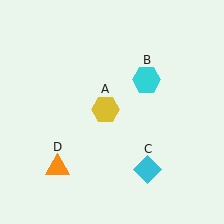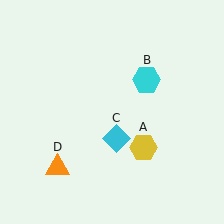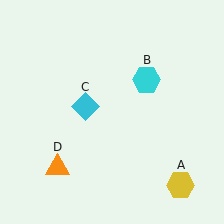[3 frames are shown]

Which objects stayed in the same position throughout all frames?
Cyan hexagon (object B) and orange triangle (object D) remained stationary.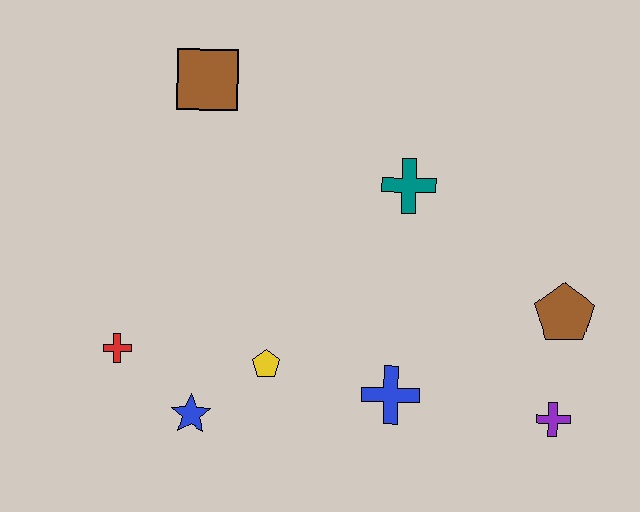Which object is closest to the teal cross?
The brown pentagon is closest to the teal cross.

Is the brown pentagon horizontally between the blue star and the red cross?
No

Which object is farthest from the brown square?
The purple cross is farthest from the brown square.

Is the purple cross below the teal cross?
Yes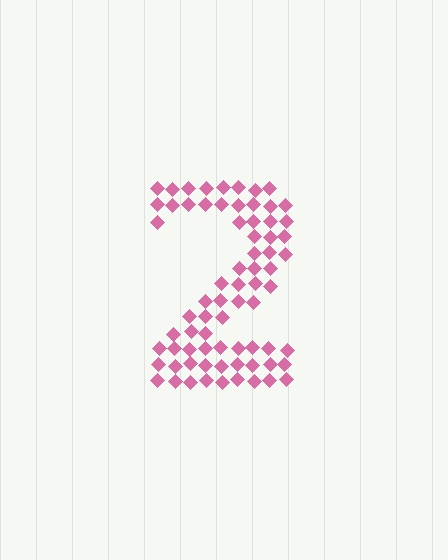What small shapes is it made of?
It is made of small diamonds.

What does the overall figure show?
The overall figure shows the digit 2.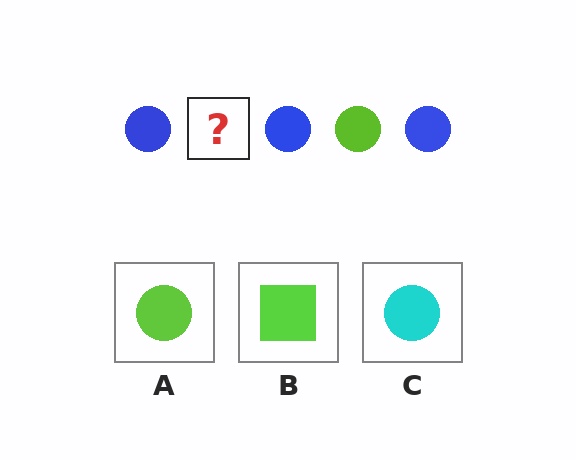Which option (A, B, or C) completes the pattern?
A.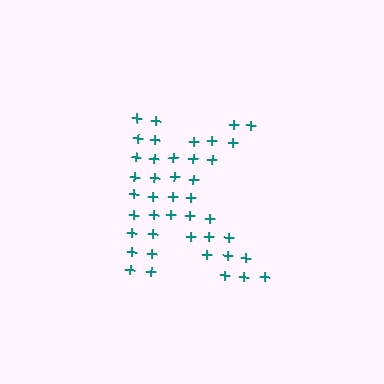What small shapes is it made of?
It is made of small plus signs.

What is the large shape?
The large shape is the letter K.